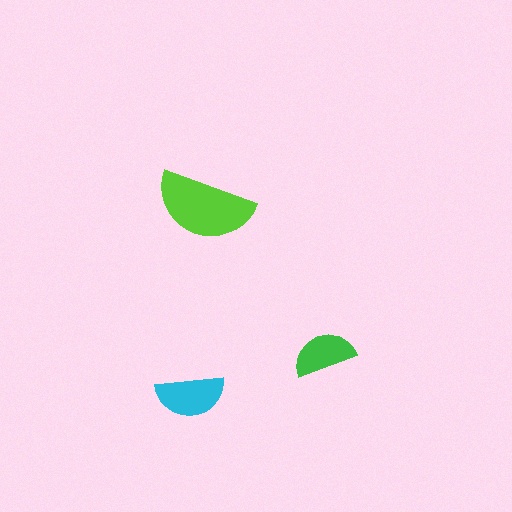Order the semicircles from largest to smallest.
the lime one, the cyan one, the green one.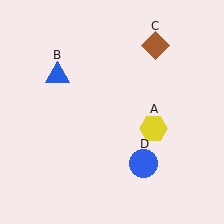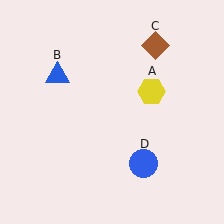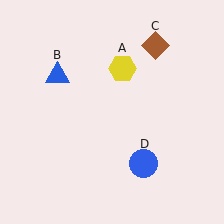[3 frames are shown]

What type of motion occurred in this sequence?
The yellow hexagon (object A) rotated counterclockwise around the center of the scene.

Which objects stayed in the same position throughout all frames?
Blue triangle (object B) and brown diamond (object C) and blue circle (object D) remained stationary.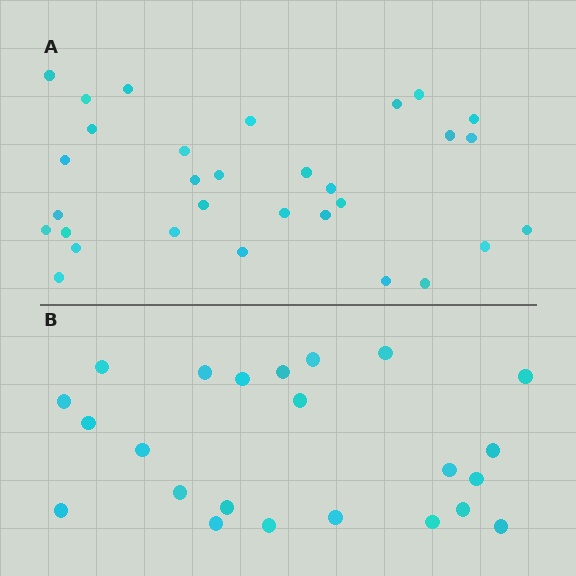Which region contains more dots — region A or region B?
Region A (the top region) has more dots.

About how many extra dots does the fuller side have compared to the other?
Region A has roughly 8 or so more dots than region B.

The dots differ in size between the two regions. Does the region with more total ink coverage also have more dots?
No. Region B has more total ink coverage because its dots are larger, but region A actually contains more individual dots. Total area can be misleading — the number of items is what matters here.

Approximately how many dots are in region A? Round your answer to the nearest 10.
About 30 dots. (The exact count is 31, which rounds to 30.)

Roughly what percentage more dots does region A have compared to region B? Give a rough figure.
About 35% more.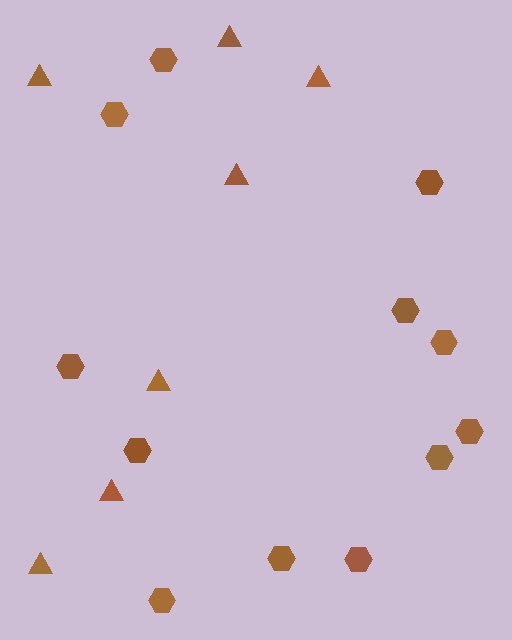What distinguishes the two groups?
There are 2 groups: one group of triangles (7) and one group of hexagons (12).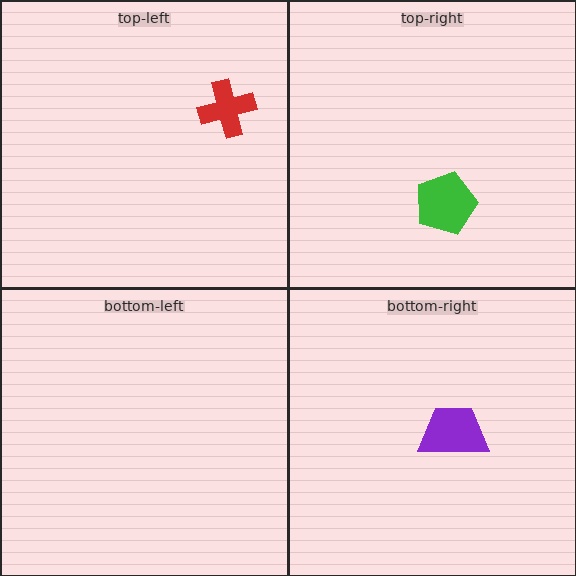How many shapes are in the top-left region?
1.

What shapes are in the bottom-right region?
The purple trapezoid.